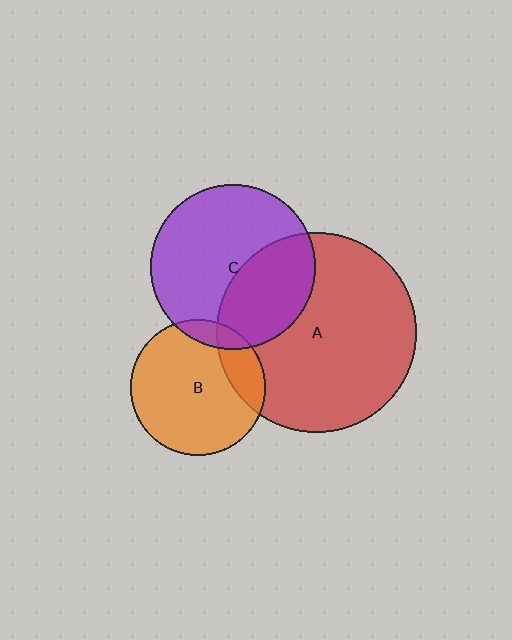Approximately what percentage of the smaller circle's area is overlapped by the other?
Approximately 20%.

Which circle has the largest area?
Circle A (red).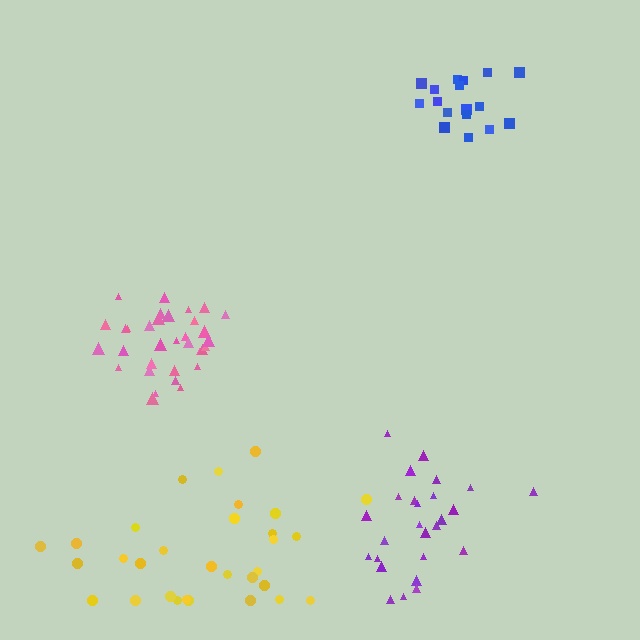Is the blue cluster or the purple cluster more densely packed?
Blue.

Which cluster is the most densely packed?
Pink.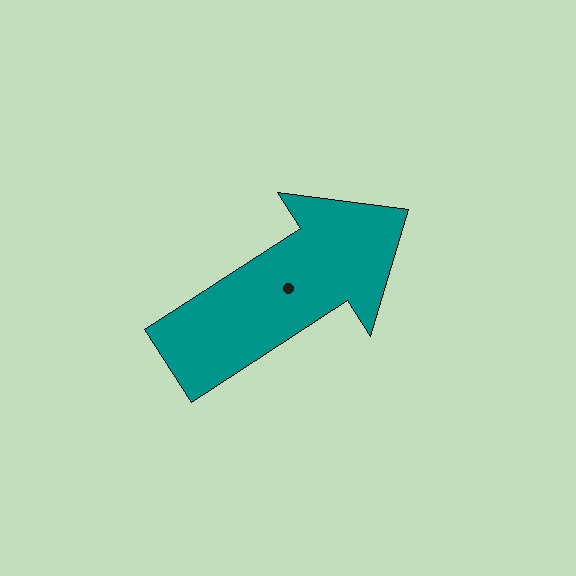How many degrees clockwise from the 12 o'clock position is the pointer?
Approximately 57 degrees.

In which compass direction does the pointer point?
Northeast.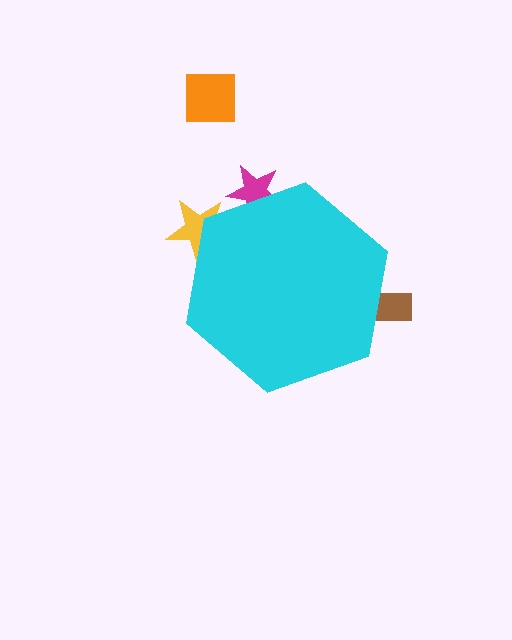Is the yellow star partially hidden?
Yes, the yellow star is partially hidden behind the cyan hexagon.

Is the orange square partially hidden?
No, the orange square is fully visible.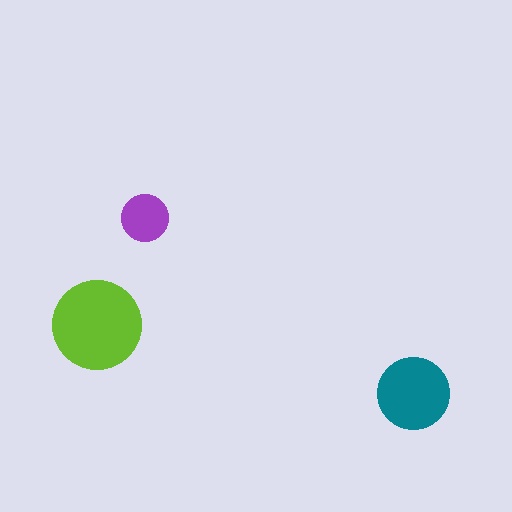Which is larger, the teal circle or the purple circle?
The teal one.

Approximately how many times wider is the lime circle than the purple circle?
About 2 times wider.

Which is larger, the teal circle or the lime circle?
The lime one.